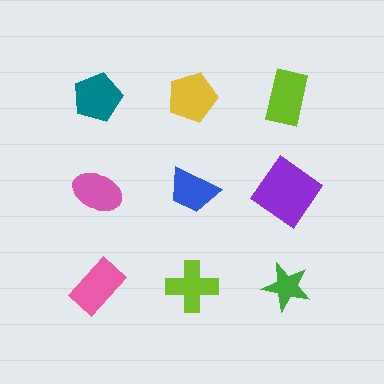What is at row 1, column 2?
A yellow pentagon.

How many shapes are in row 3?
3 shapes.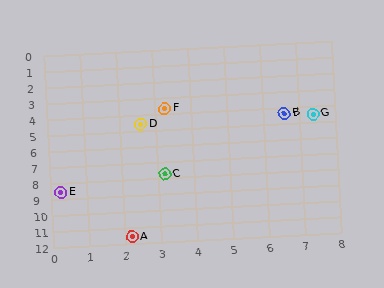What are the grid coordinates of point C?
Point C is at approximately (3.2, 7.8).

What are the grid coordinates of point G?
Point G is at approximately (7.4, 4.5).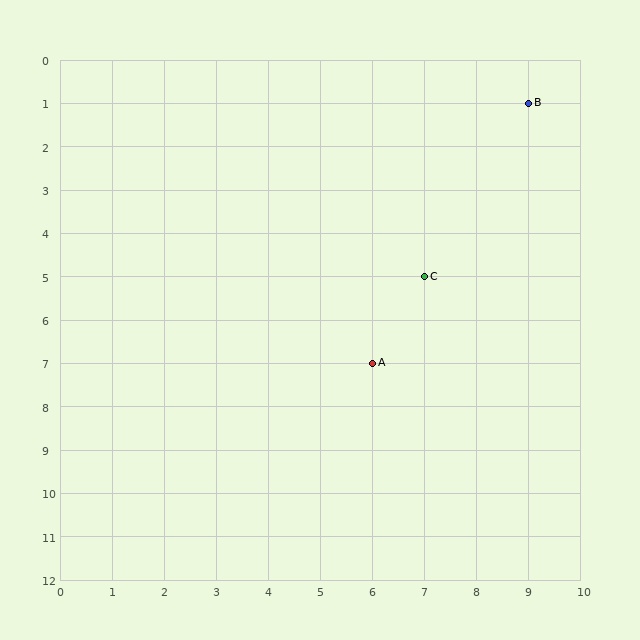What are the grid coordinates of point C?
Point C is at grid coordinates (7, 5).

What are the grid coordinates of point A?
Point A is at grid coordinates (6, 7).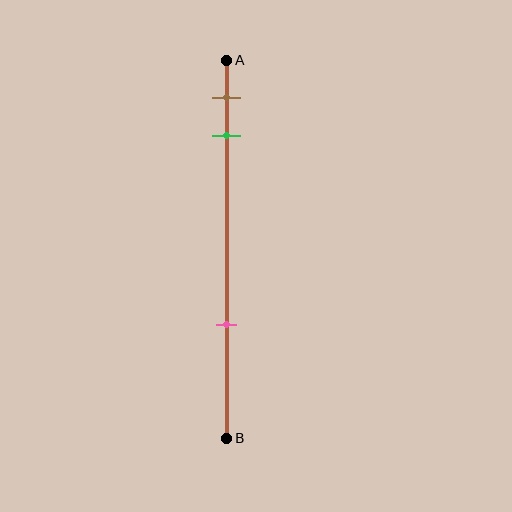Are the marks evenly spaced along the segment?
No, the marks are not evenly spaced.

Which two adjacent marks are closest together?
The brown and green marks are the closest adjacent pair.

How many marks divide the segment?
There are 3 marks dividing the segment.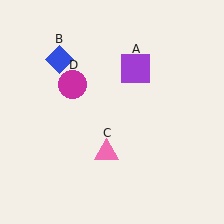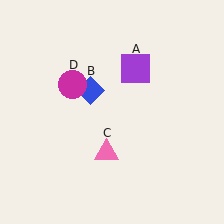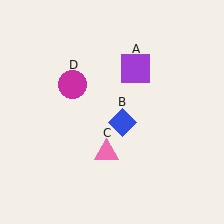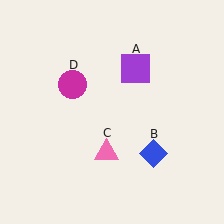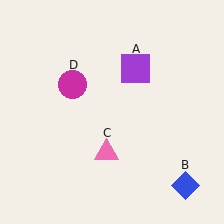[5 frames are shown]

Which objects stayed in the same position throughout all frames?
Purple square (object A) and pink triangle (object C) and magenta circle (object D) remained stationary.